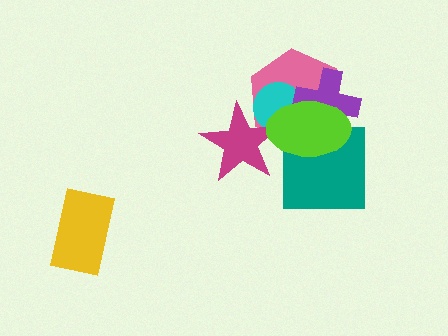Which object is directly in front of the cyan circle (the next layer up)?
The purple cross is directly in front of the cyan circle.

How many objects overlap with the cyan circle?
4 objects overlap with the cyan circle.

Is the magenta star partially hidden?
Yes, it is partially covered by another shape.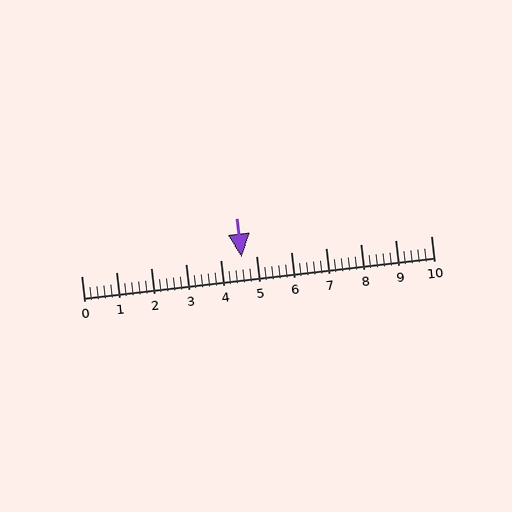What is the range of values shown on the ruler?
The ruler shows values from 0 to 10.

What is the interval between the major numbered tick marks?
The major tick marks are spaced 1 units apart.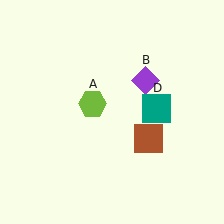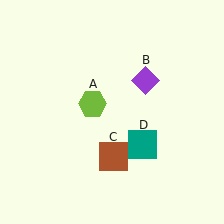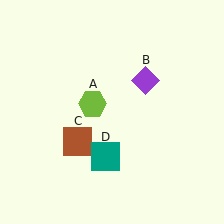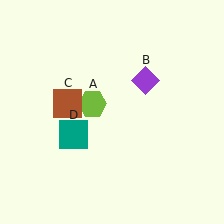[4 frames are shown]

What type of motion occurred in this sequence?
The brown square (object C), teal square (object D) rotated clockwise around the center of the scene.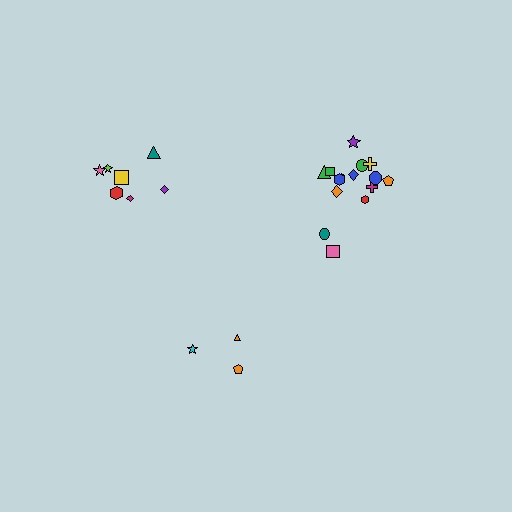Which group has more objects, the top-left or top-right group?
The top-right group.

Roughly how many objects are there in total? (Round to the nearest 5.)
Roughly 25 objects in total.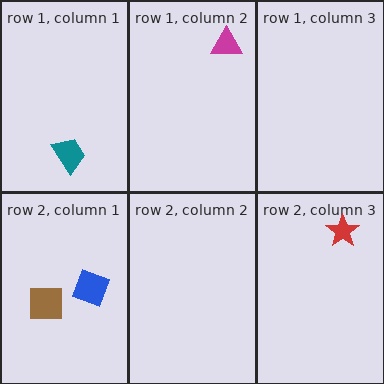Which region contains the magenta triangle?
The row 1, column 2 region.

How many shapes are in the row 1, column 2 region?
1.